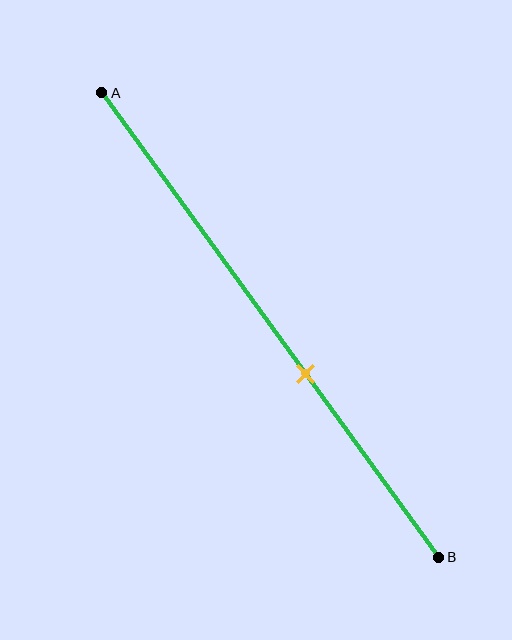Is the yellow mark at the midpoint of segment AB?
No, the mark is at about 60% from A, not at the 50% midpoint.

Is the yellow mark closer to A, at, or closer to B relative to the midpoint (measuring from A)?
The yellow mark is closer to point B than the midpoint of segment AB.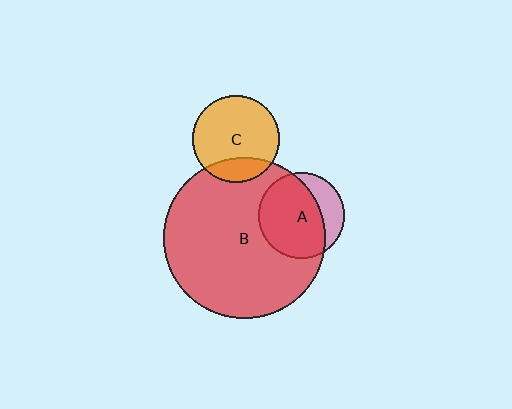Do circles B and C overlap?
Yes.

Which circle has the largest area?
Circle B (red).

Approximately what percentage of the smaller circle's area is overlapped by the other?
Approximately 20%.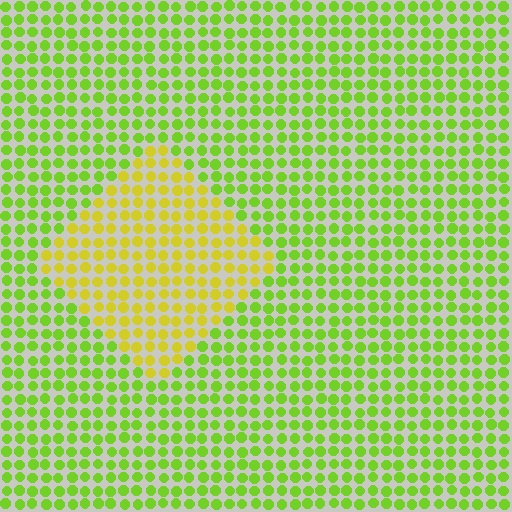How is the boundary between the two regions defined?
The boundary is defined purely by a slight shift in hue (about 35 degrees). Spacing, size, and orientation are identical on both sides.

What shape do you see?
I see a diamond.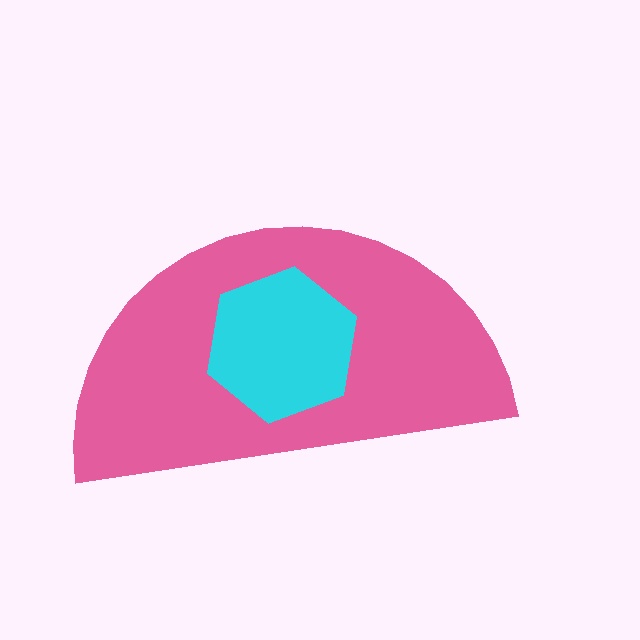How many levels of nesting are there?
2.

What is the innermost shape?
The cyan hexagon.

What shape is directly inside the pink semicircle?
The cyan hexagon.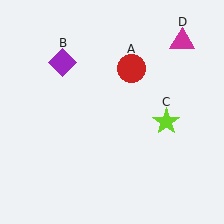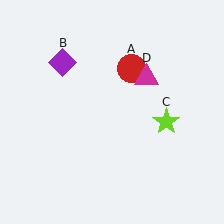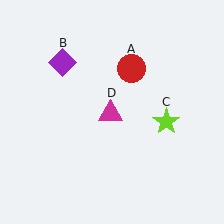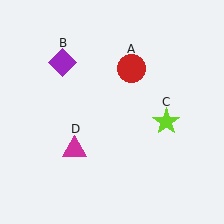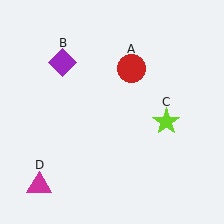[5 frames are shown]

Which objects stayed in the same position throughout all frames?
Red circle (object A) and purple diamond (object B) and lime star (object C) remained stationary.